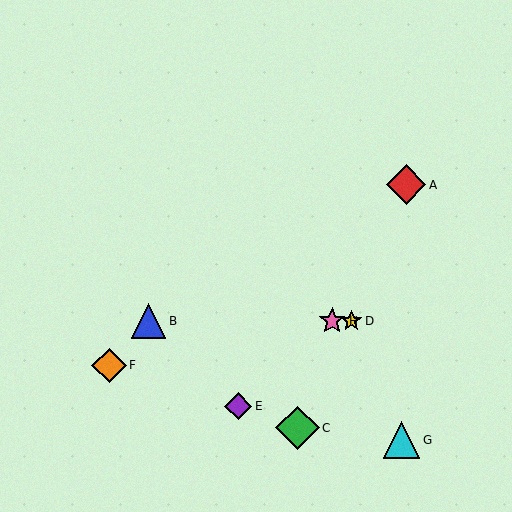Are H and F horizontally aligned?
No, H is at y≈321 and F is at y≈365.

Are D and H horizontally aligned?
Yes, both are at y≈321.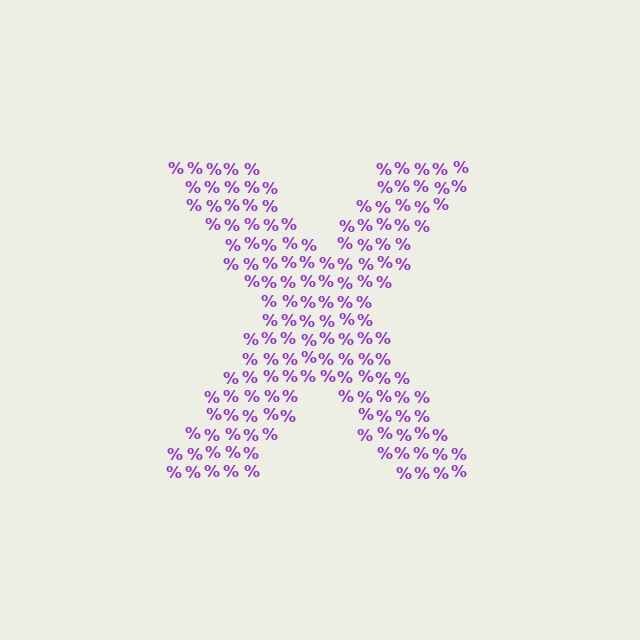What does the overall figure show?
The overall figure shows the letter X.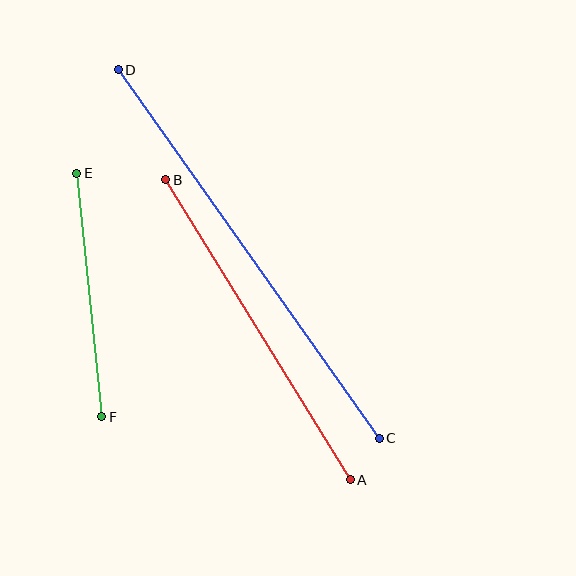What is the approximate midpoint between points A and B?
The midpoint is at approximately (258, 330) pixels.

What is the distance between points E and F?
The distance is approximately 245 pixels.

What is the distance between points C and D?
The distance is approximately 451 pixels.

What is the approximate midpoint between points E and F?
The midpoint is at approximately (89, 295) pixels.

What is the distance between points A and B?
The distance is approximately 352 pixels.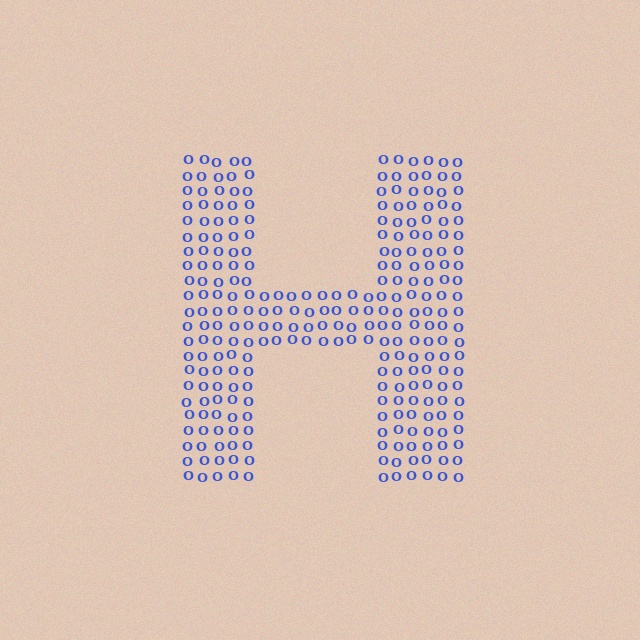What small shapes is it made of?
It is made of small letter O's.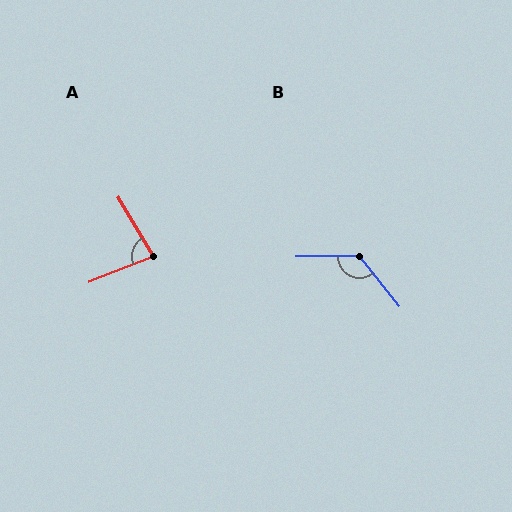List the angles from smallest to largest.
A (81°), B (128°).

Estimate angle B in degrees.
Approximately 128 degrees.